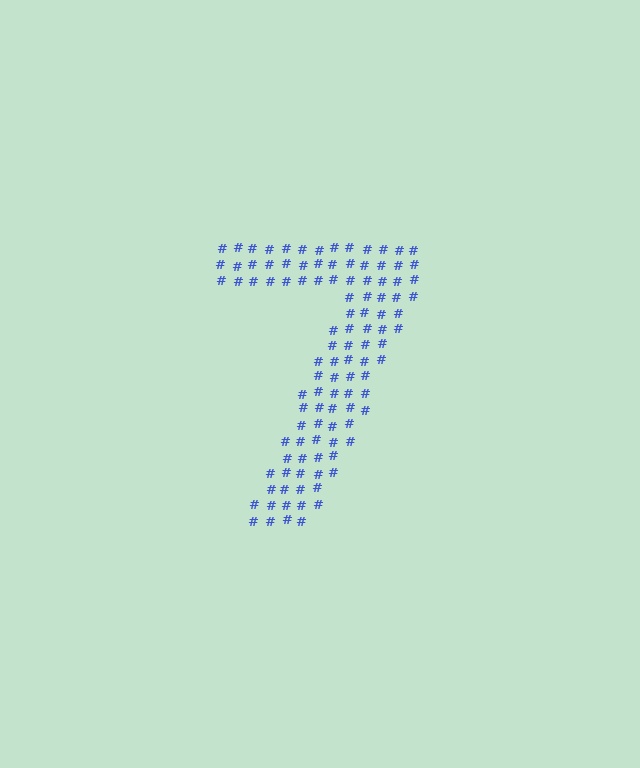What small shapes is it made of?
It is made of small hash symbols.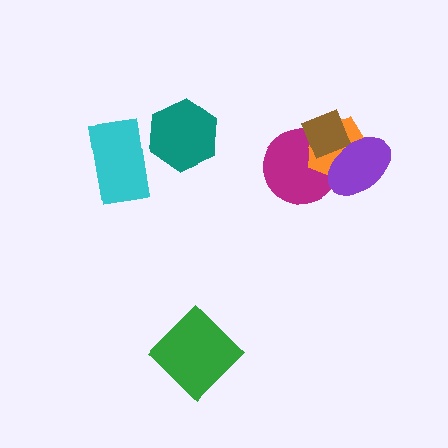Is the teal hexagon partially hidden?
Yes, it is partially covered by another shape.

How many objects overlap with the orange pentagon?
3 objects overlap with the orange pentagon.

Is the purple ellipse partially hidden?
No, no other shape covers it.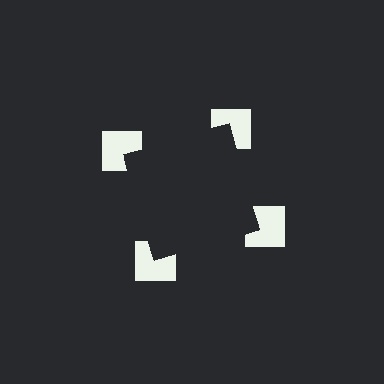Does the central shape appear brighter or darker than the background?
It typically appears slightly darker than the background, even though no actual brightness change is drawn.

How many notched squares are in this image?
There are 4 — one at each vertex of the illusory square.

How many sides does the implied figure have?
4 sides.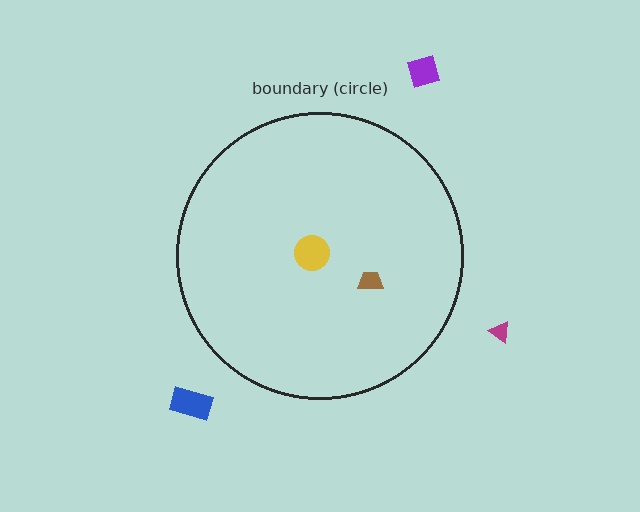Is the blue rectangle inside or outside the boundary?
Outside.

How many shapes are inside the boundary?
2 inside, 3 outside.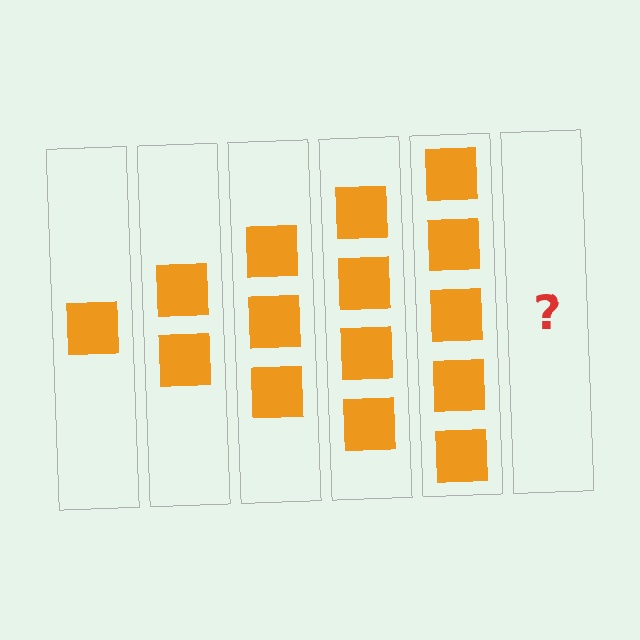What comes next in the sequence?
The next element should be 6 squares.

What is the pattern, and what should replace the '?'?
The pattern is that each step adds one more square. The '?' should be 6 squares.